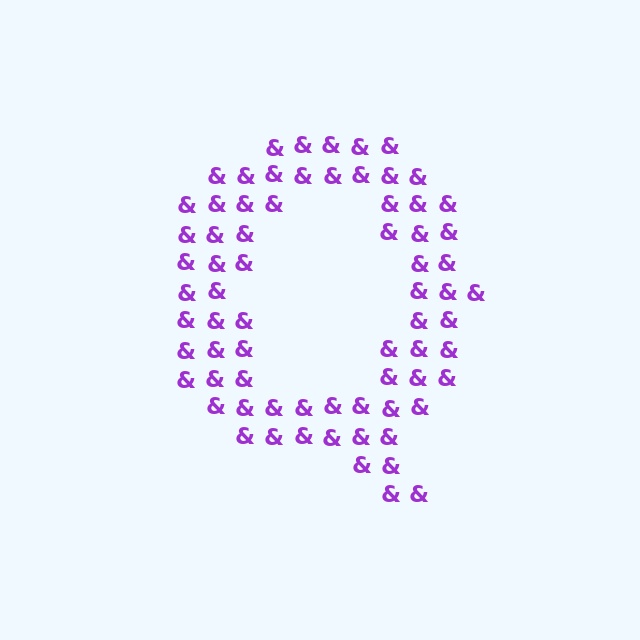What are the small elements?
The small elements are ampersands.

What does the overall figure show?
The overall figure shows the letter Q.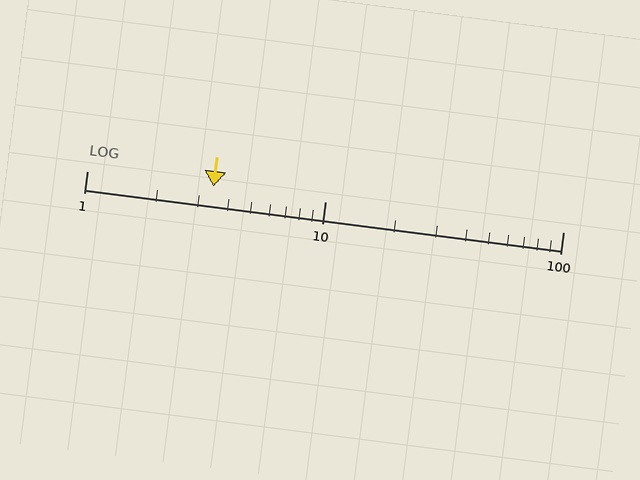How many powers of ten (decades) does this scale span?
The scale spans 2 decades, from 1 to 100.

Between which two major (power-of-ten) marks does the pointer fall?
The pointer is between 1 and 10.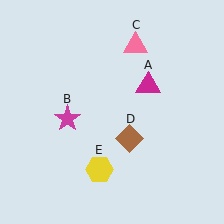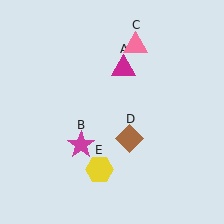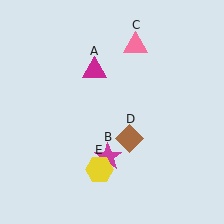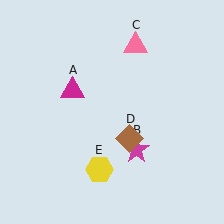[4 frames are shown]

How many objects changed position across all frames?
2 objects changed position: magenta triangle (object A), magenta star (object B).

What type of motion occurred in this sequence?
The magenta triangle (object A), magenta star (object B) rotated counterclockwise around the center of the scene.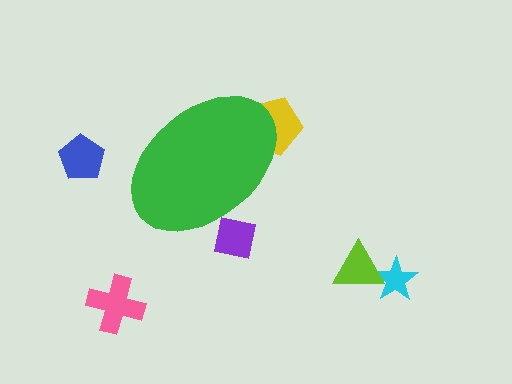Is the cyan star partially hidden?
No, the cyan star is fully visible.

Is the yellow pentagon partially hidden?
Yes, the yellow pentagon is partially hidden behind the green ellipse.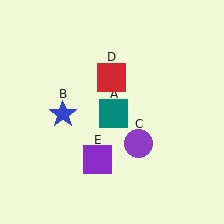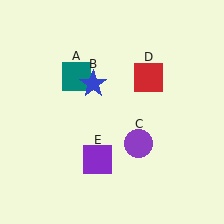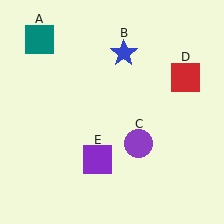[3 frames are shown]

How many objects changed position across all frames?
3 objects changed position: teal square (object A), blue star (object B), red square (object D).